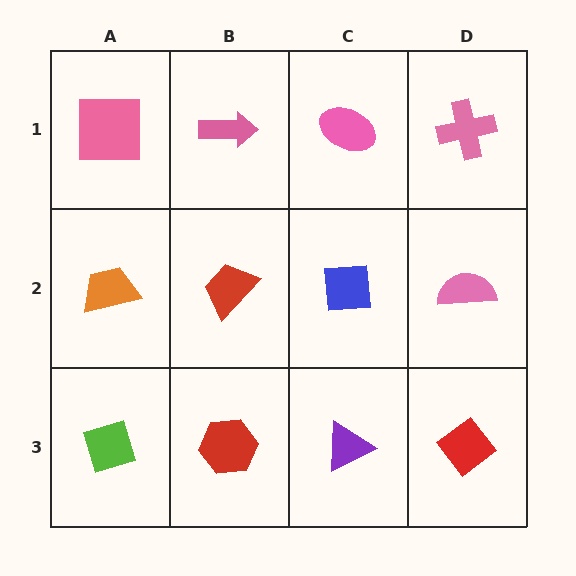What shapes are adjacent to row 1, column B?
A red trapezoid (row 2, column B), a pink square (row 1, column A), a pink ellipse (row 1, column C).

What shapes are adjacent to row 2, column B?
A pink arrow (row 1, column B), a red hexagon (row 3, column B), an orange trapezoid (row 2, column A), a blue square (row 2, column C).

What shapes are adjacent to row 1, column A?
An orange trapezoid (row 2, column A), a pink arrow (row 1, column B).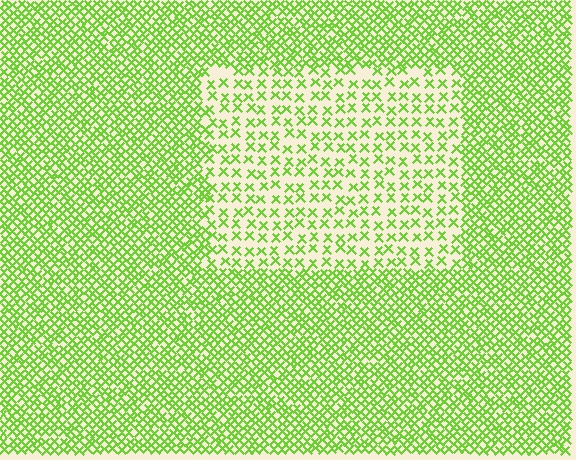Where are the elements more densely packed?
The elements are more densely packed outside the rectangle boundary.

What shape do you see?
I see a rectangle.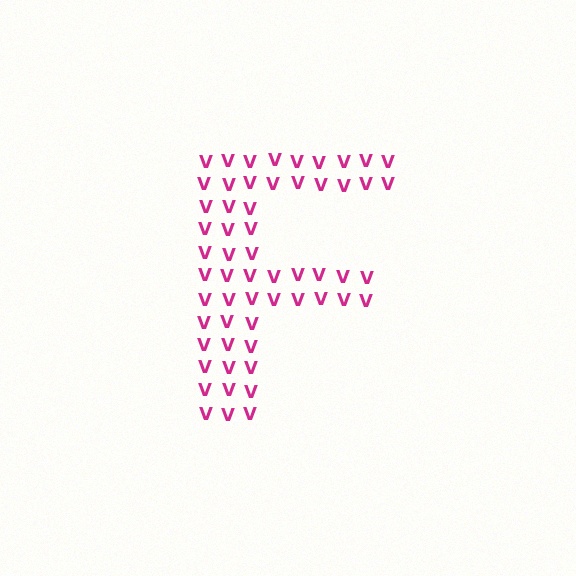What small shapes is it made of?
It is made of small letter V's.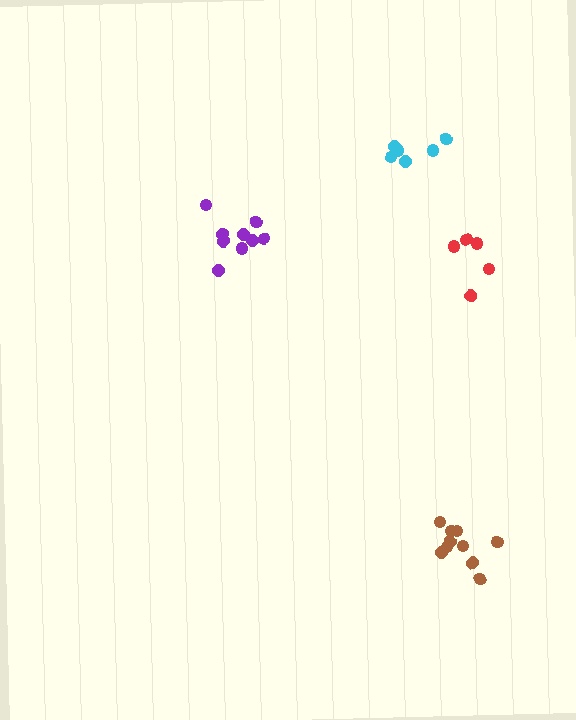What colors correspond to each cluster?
The clusters are colored: brown, purple, red, cyan.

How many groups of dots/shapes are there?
There are 4 groups.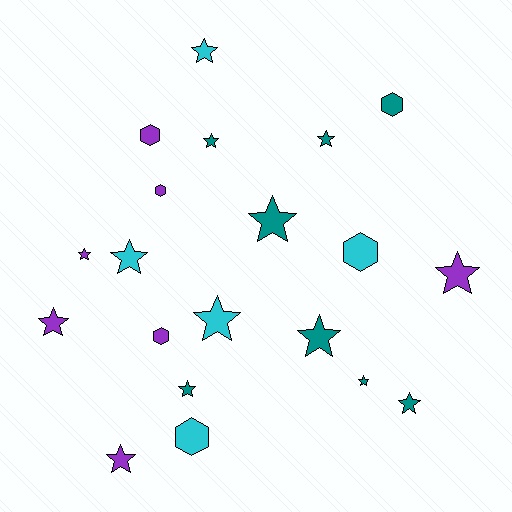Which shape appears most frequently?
Star, with 14 objects.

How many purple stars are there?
There are 4 purple stars.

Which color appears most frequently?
Teal, with 8 objects.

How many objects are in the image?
There are 20 objects.